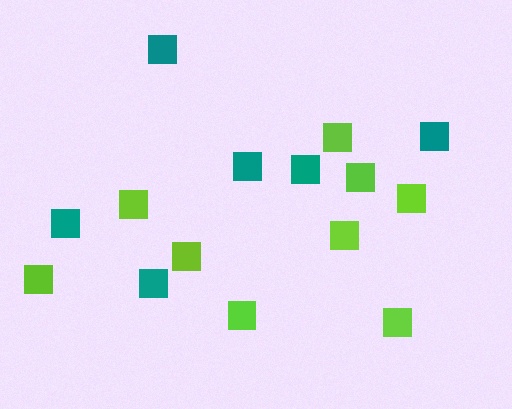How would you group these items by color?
There are 2 groups: one group of teal squares (6) and one group of lime squares (9).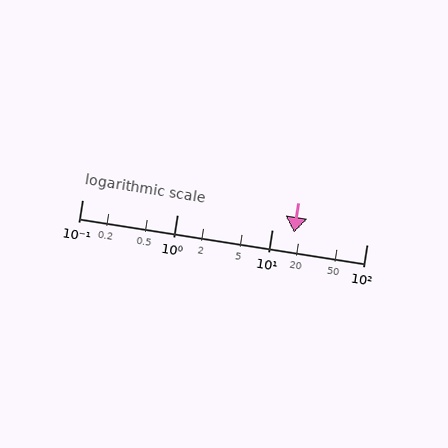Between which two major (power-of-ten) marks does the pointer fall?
The pointer is between 10 and 100.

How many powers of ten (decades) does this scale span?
The scale spans 3 decades, from 0.1 to 100.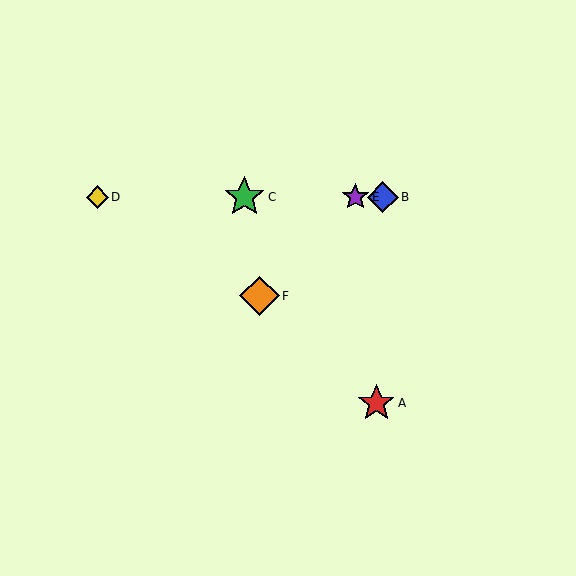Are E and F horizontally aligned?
No, E is at y≈197 and F is at y≈296.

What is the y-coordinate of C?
Object C is at y≈197.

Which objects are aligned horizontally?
Objects B, C, D, E are aligned horizontally.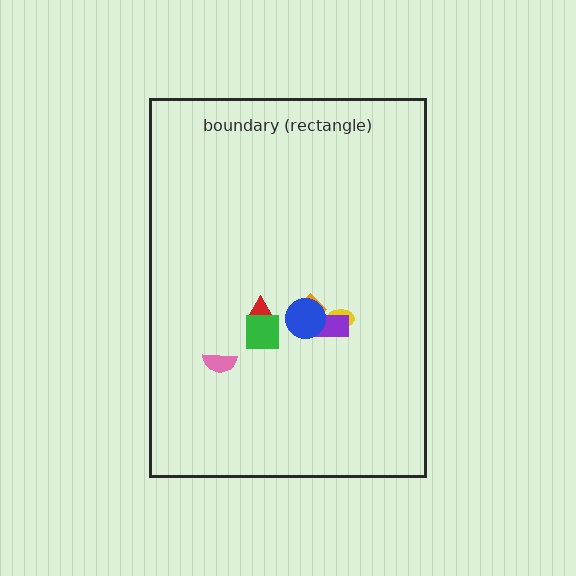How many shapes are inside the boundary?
7 inside, 0 outside.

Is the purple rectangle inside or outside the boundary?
Inside.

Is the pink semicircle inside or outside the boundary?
Inside.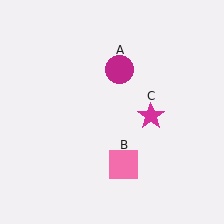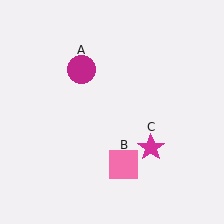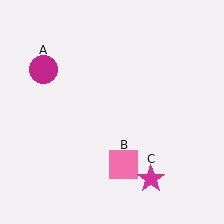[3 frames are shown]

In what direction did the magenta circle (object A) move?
The magenta circle (object A) moved left.